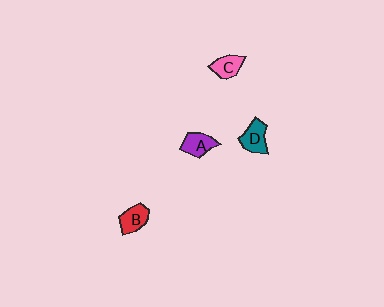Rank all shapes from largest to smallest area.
From largest to smallest: D (teal), B (red), A (purple), C (pink).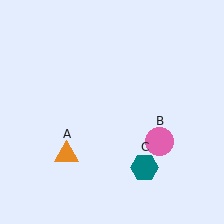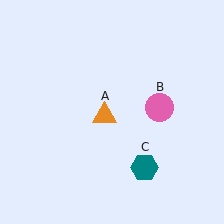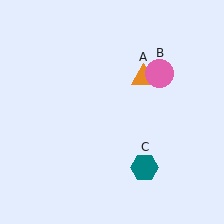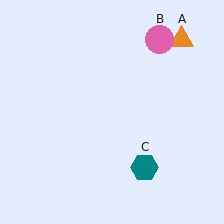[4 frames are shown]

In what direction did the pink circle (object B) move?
The pink circle (object B) moved up.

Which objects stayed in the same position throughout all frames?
Teal hexagon (object C) remained stationary.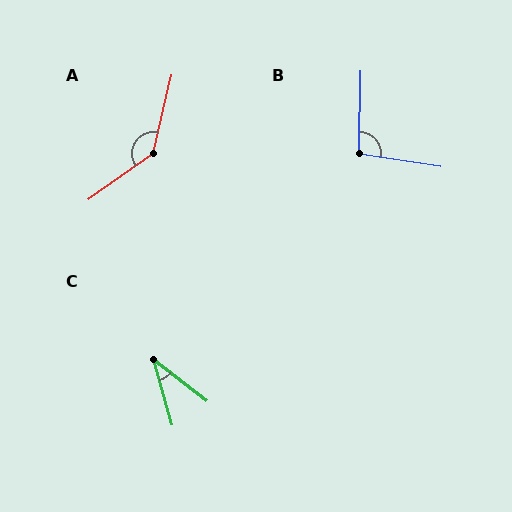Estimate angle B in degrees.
Approximately 97 degrees.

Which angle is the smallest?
C, at approximately 36 degrees.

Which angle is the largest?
A, at approximately 138 degrees.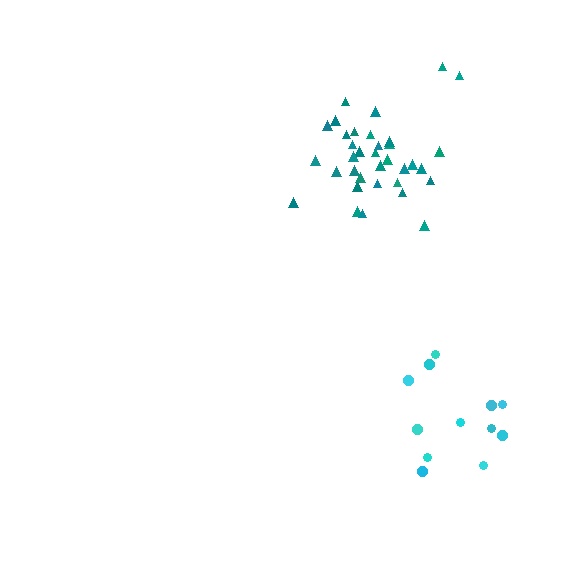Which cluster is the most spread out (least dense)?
Cyan.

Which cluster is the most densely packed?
Teal.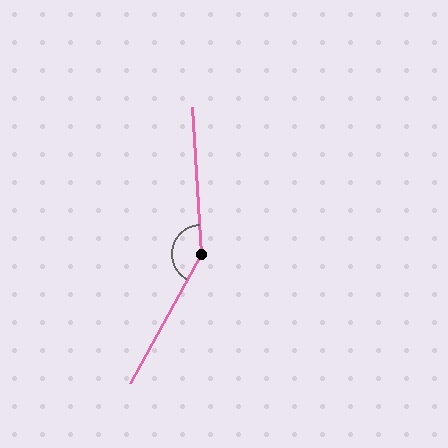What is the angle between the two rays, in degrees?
Approximately 148 degrees.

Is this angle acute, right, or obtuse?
It is obtuse.